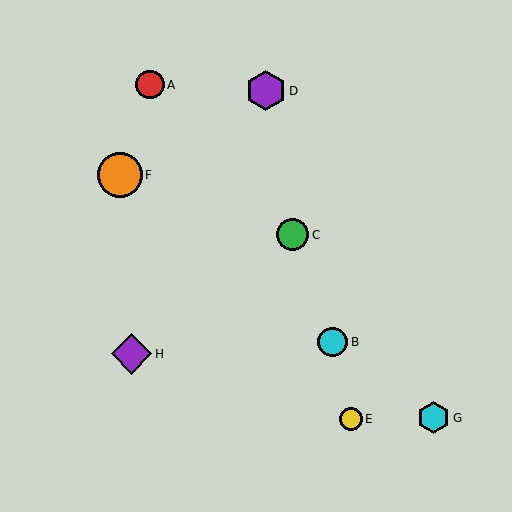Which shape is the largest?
The orange circle (labeled F) is the largest.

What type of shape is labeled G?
Shape G is a cyan hexagon.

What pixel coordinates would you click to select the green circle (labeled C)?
Click at (292, 235) to select the green circle C.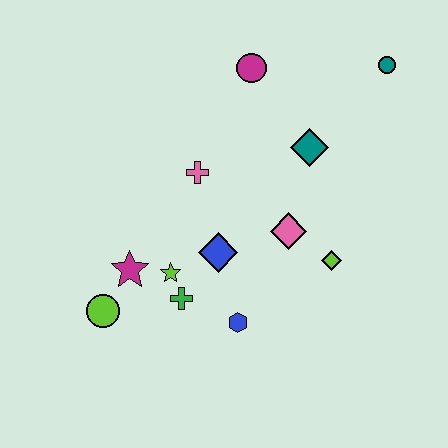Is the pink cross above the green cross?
Yes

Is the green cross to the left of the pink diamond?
Yes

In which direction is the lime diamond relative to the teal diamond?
The lime diamond is below the teal diamond.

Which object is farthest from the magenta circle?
The lime circle is farthest from the magenta circle.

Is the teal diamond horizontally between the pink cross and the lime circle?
No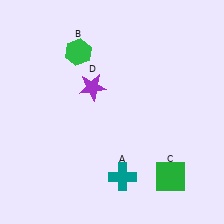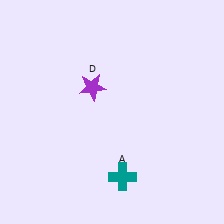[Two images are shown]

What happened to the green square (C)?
The green square (C) was removed in Image 2. It was in the bottom-right area of Image 1.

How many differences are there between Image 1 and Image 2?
There are 2 differences between the two images.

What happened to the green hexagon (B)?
The green hexagon (B) was removed in Image 2. It was in the top-left area of Image 1.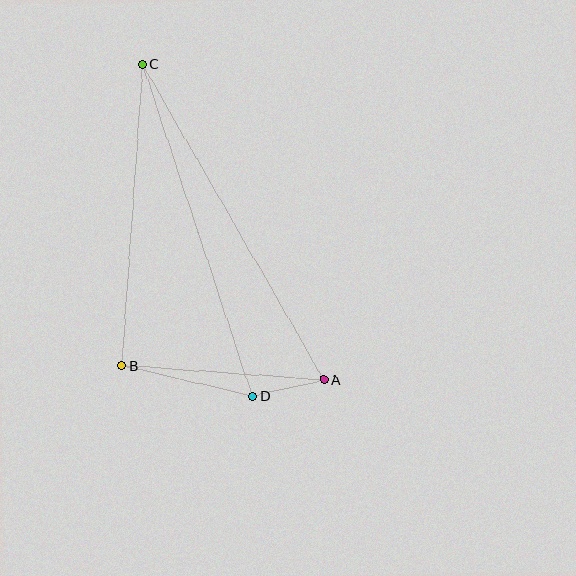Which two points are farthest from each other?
Points A and C are farthest from each other.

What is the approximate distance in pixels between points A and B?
The distance between A and B is approximately 202 pixels.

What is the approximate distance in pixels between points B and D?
The distance between B and D is approximately 134 pixels.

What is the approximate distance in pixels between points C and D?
The distance between C and D is approximately 349 pixels.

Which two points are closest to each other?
Points A and D are closest to each other.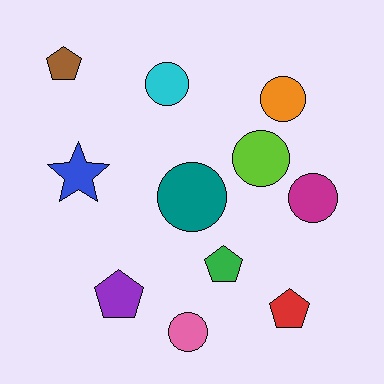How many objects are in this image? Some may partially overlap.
There are 11 objects.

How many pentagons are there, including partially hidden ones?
There are 4 pentagons.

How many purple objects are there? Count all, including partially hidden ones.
There is 1 purple object.